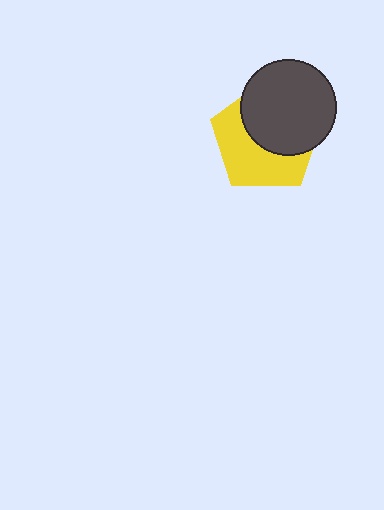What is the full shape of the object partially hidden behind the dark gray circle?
The partially hidden object is a yellow pentagon.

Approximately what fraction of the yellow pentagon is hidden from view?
Roughly 51% of the yellow pentagon is hidden behind the dark gray circle.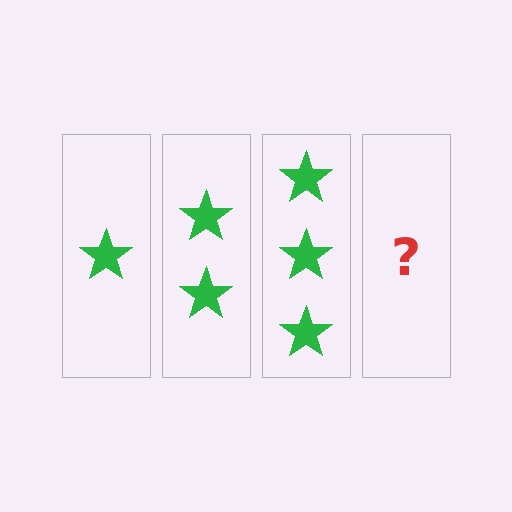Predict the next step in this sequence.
The next step is 4 stars.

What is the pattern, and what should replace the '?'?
The pattern is that each step adds one more star. The '?' should be 4 stars.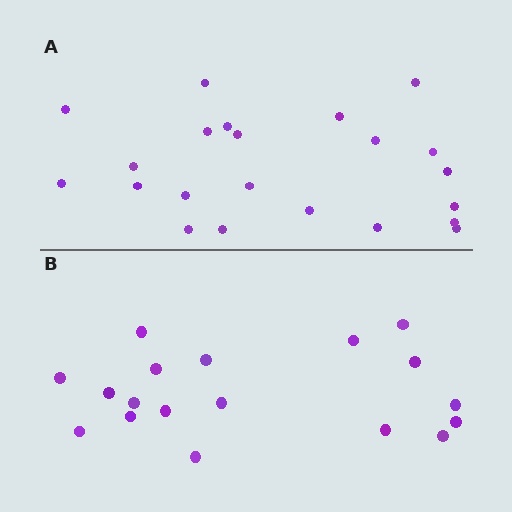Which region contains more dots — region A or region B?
Region A (the top region) has more dots.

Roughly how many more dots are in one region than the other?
Region A has about 4 more dots than region B.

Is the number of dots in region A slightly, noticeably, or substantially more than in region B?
Region A has only slightly more — the two regions are fairly close. The ratio is roughly 1.2 to 1.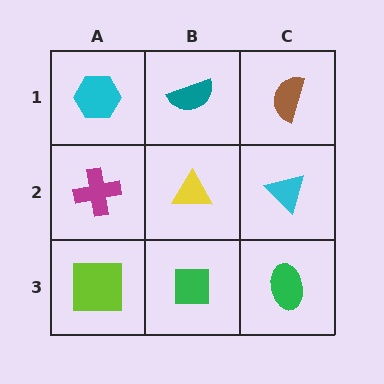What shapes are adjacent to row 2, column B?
A teal semicircle (row 1, column B), a green square (row 3, column B), a magenta cross (row 2, column A), a cyan triangle (row 2, column C).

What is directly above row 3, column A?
A magenta cross.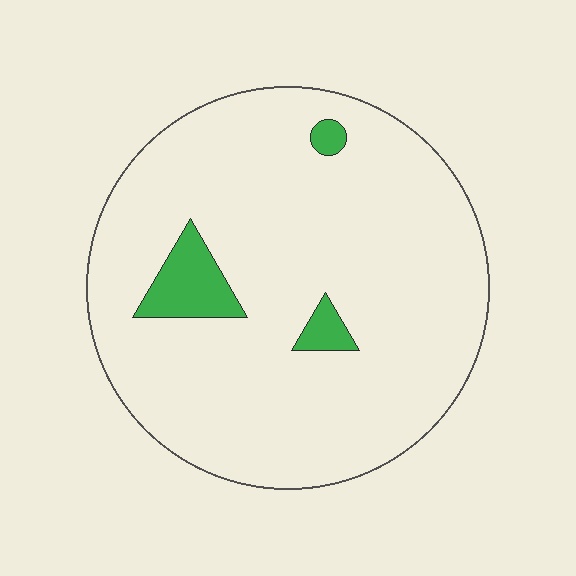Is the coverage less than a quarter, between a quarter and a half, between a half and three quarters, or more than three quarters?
Less than a quarter.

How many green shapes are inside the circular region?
3.